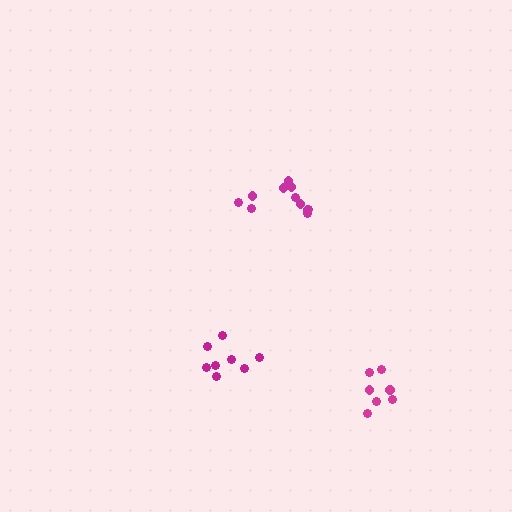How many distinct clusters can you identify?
There are 3 distinct clusters.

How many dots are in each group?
Group 1: 11 dots, Group 2: 7 dots, Group 3: 8 dots (26 total).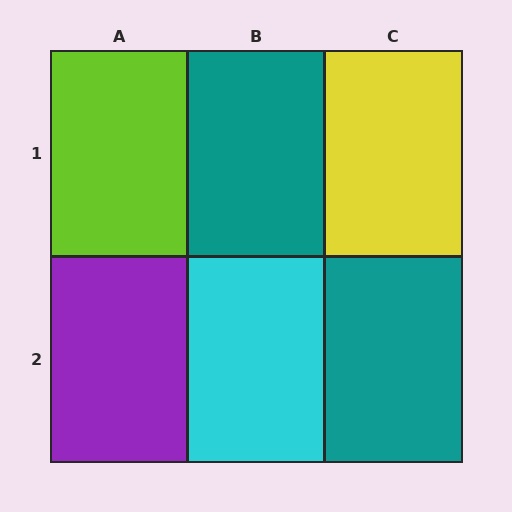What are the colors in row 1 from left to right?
Lime, teal, yellow.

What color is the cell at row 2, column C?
Teal.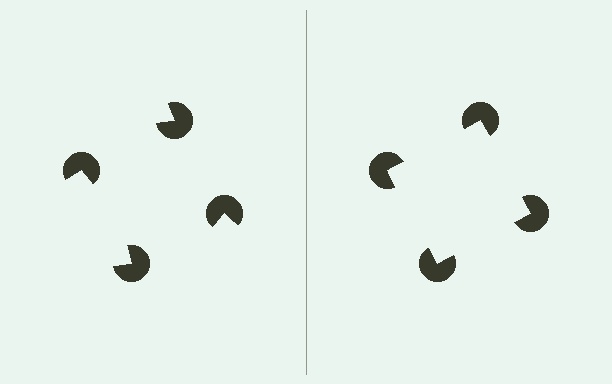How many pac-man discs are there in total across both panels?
8 — 4 on each side.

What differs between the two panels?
The pac-man discs are positioned identically on both sides; only the wedge orientations differ. On the right they align to a square; on the left they are misaligned.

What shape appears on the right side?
An illusory square.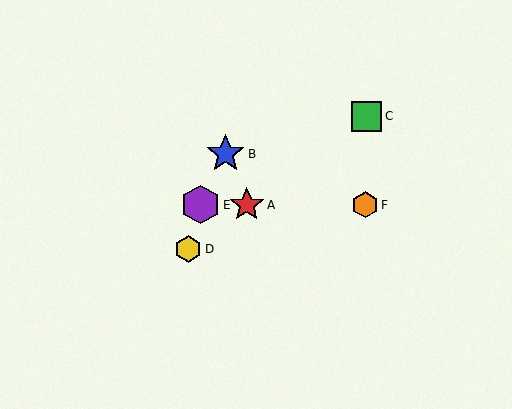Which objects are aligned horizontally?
Objects A, E, F are aligned horizontally.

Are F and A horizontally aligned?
Yes, both are at y≈205.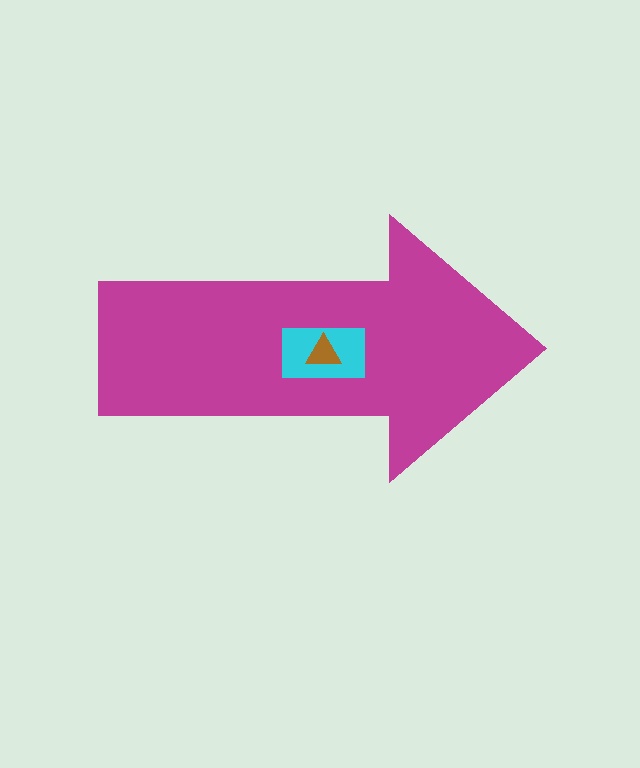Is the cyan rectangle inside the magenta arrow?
Yes.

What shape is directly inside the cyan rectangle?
The brown triangle.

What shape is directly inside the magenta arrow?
The cyan rectangle.